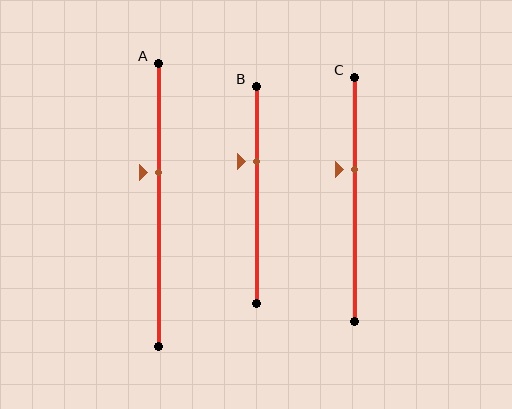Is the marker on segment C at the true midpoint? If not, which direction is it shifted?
No, the marker on segment C is shifted upward by about 12% of the segment length.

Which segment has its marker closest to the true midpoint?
Segment A has its marker closest to the true midpoint.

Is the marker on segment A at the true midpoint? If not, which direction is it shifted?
No, the marker on segment A is shifted upward by about 12% of the segment length.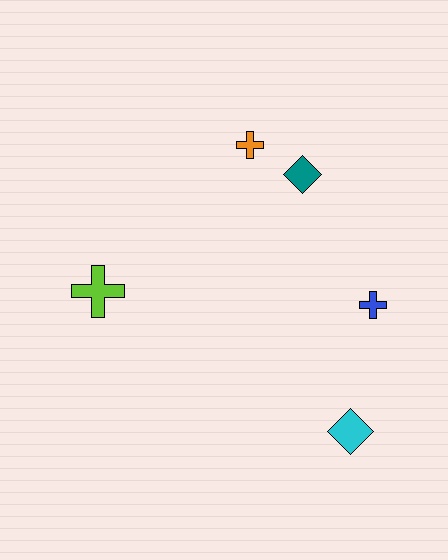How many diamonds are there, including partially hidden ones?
There are 2 diamonds.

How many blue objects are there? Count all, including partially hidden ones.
There is 1 blue object.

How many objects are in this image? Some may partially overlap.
There are 5 objects.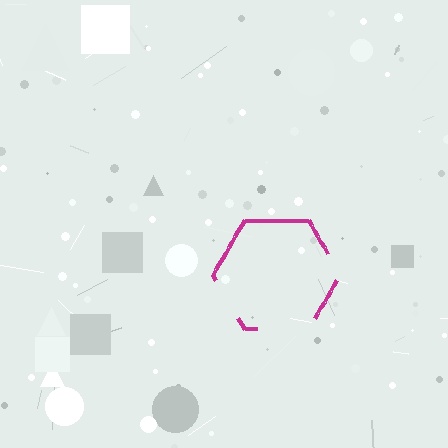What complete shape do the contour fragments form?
The contour fragments form a hexagon.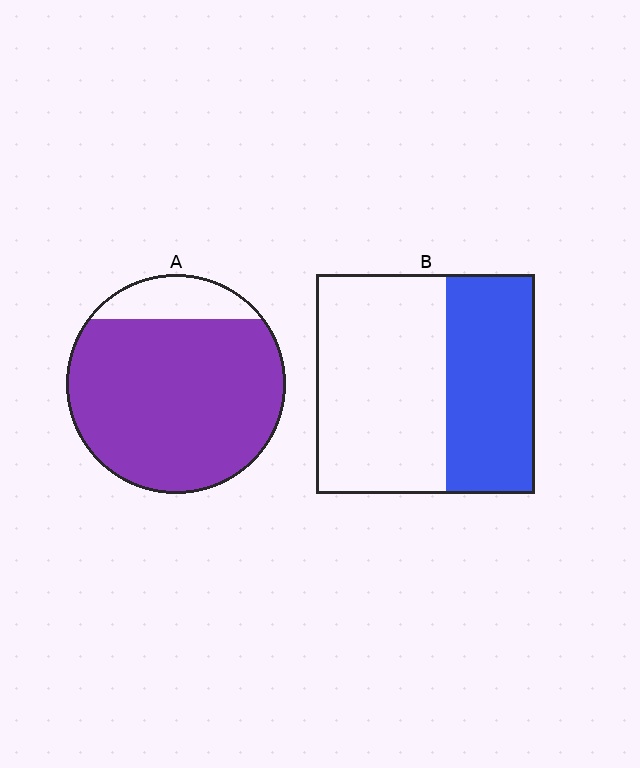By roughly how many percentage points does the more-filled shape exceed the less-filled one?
By roughly 45 percentage points (A over B).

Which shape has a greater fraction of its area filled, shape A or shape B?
Shape A.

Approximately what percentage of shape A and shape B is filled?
A is approximately 85% and B is approximately 40%.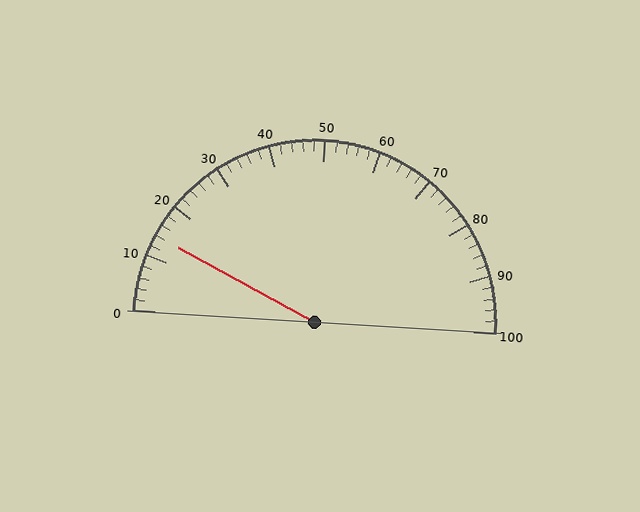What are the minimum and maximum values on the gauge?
The gauge ranges from 0 to 100.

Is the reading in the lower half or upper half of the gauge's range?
The reading is in the lower half of the range (0 to 100).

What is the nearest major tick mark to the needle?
The nearest major tick mark is 10.